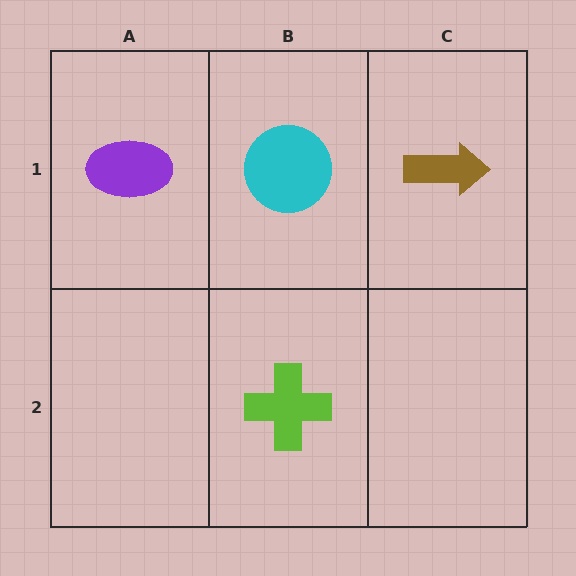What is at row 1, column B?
A cyan circle.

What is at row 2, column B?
A lime cross.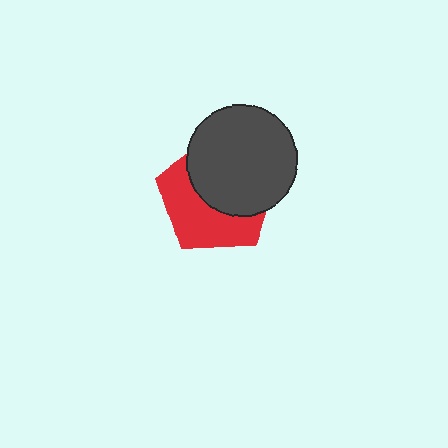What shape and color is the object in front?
The object in front is a dark gray circle.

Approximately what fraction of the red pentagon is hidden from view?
Roughly 52% of the red pentagon is hidden behind the dark gray circle.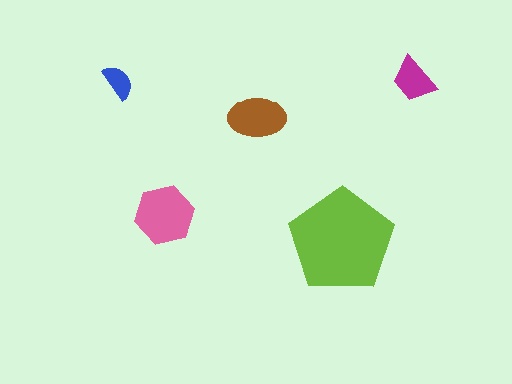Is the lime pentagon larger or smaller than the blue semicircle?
Larger.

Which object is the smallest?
The blue semicircle.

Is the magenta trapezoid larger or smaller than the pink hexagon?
Smaller.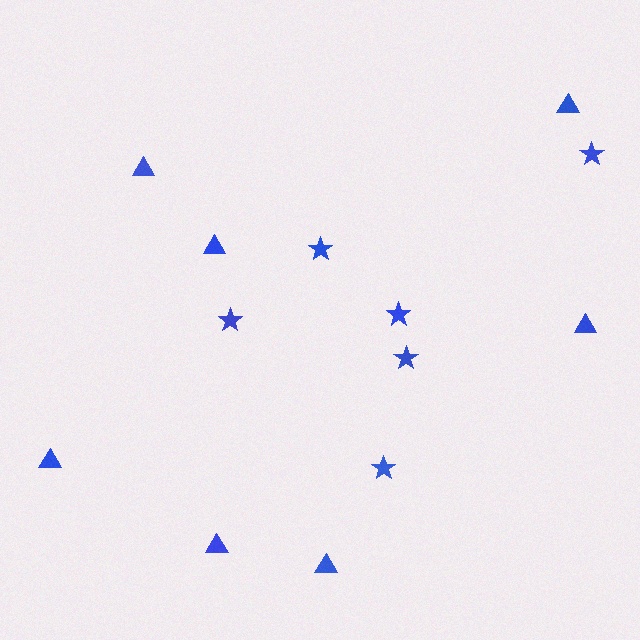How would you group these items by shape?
There are 2 groups: one group of stars (6) and one group of triangles (7).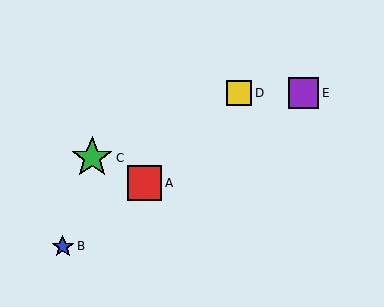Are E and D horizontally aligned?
Yes, both are at y≈93.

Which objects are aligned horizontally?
Objects D, E are aligned horizontally.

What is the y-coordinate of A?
Object A is at y≈183.